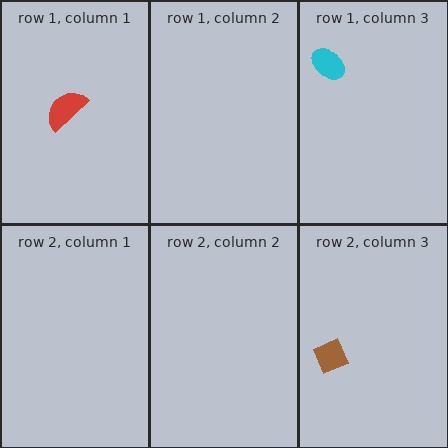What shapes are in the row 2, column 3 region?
The brown diamond.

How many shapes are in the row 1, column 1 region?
1.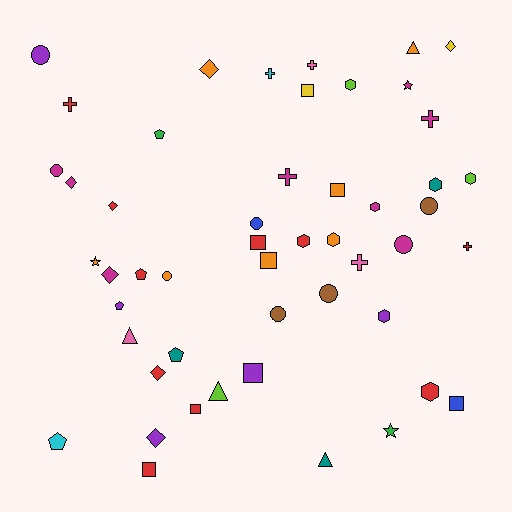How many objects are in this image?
There are 50 objects.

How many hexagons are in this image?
There are 8 hexagons.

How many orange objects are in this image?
There are 7 orange objects.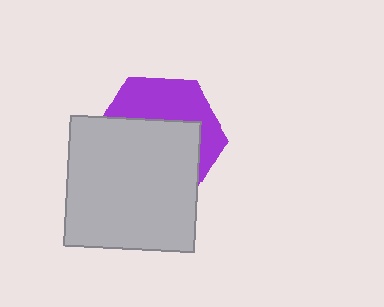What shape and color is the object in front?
The object in front is a light gray square.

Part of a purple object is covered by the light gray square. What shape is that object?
It is a hexagon.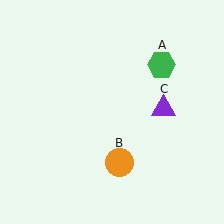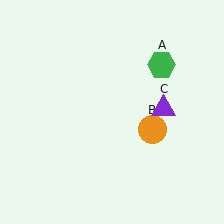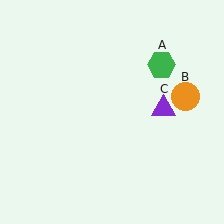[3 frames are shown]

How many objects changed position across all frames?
1 object changed position: orange circle (object B).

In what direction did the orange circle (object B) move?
The orange circle (object B) moved up and to the right.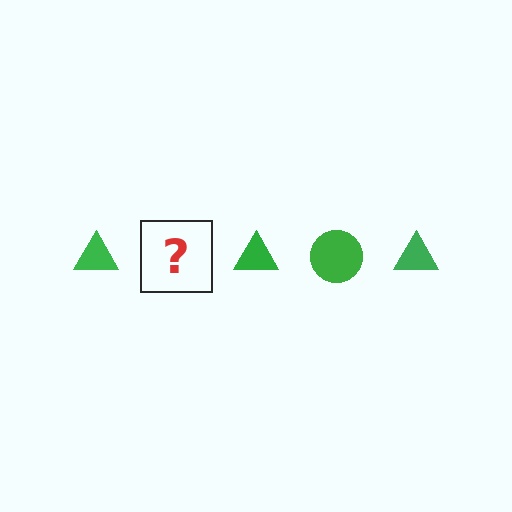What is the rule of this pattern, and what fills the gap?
The rule is that the pattern cycles through triangle, circle shapes in green. The gap should be filled with a green circle.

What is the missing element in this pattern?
The missing element is a green circle.